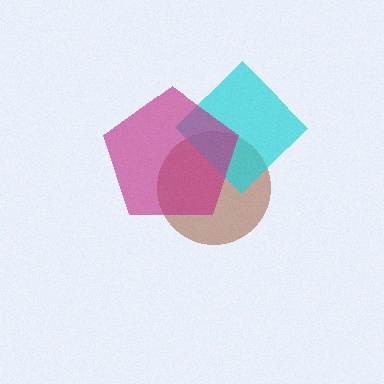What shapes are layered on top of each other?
The layered shapes are: a brown circle, a cyan diamond, a magenta pentagon.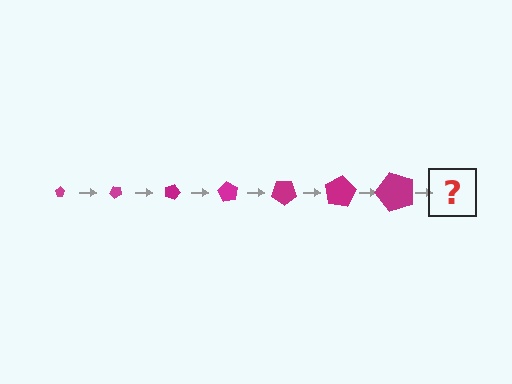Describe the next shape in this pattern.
It should be a pentagon, larger than the previous one and rotated 315 degrees from the start.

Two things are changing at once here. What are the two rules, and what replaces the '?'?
The two rules are that the pentagon grows larger each step and it rotates 45 degrees each step. The '?' should be a pentagon, larger than the previous one and rotated 315 degrees from the start.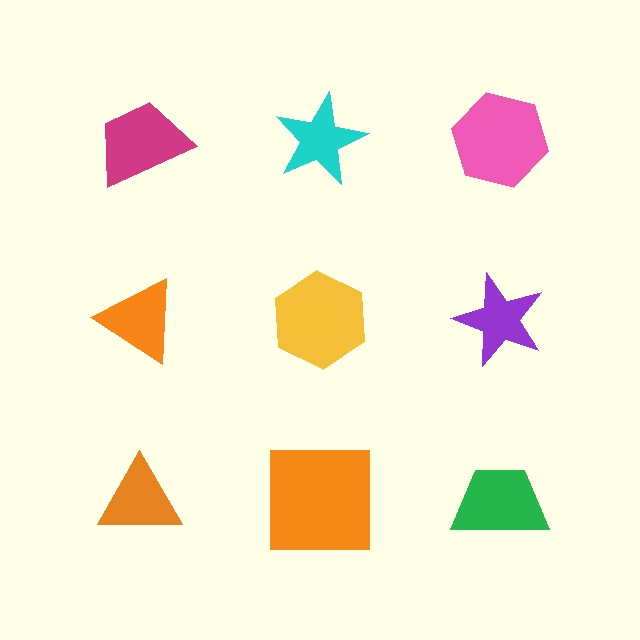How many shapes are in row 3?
3 shapes.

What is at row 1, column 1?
A magenta trapezoid.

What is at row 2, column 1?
An orange triangle.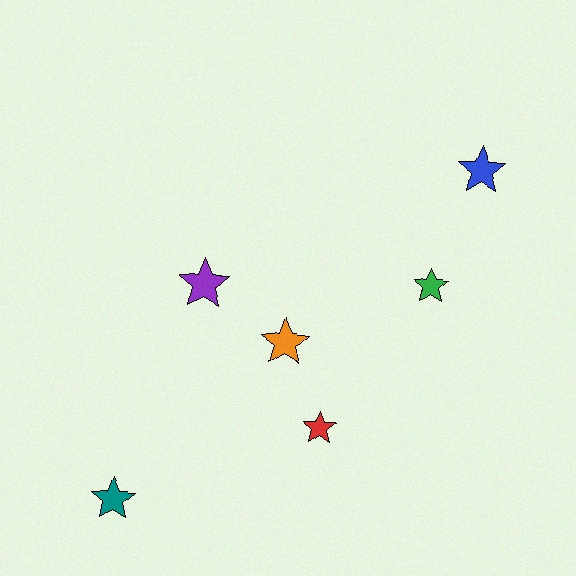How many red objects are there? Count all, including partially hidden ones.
There is 1 red object.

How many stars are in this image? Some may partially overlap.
There are 6 stars.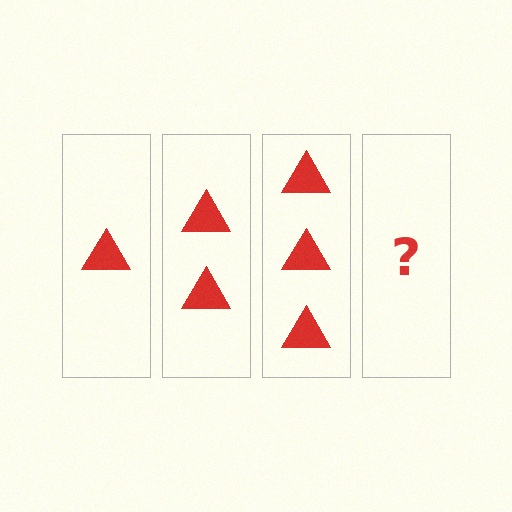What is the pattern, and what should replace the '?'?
The pattern is that each step adds one more triangle. The '?' should be 4 triangles.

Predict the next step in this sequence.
The next step is 4 triangles.